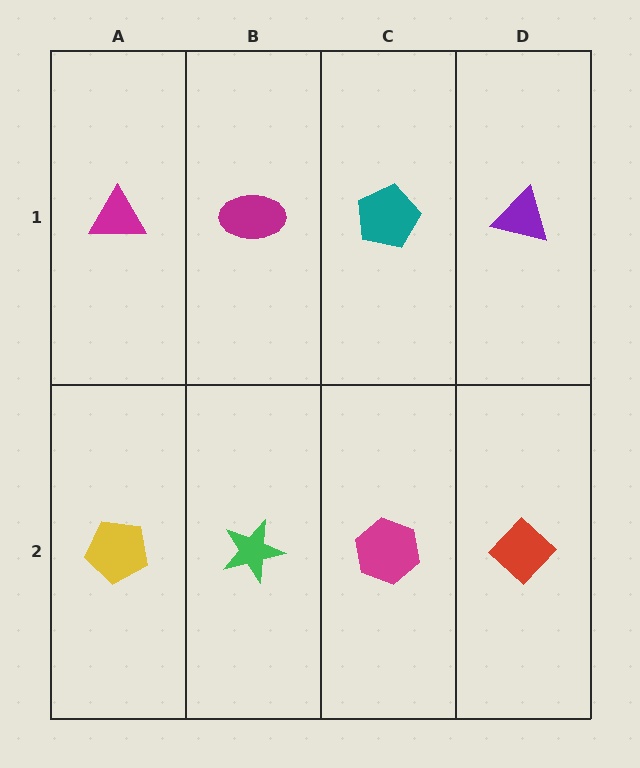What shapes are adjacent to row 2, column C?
A teal pentagon (row 1, column C), a green star (row 2, column B), a red diamond (row 2, column D).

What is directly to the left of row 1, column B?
A magenta triangle.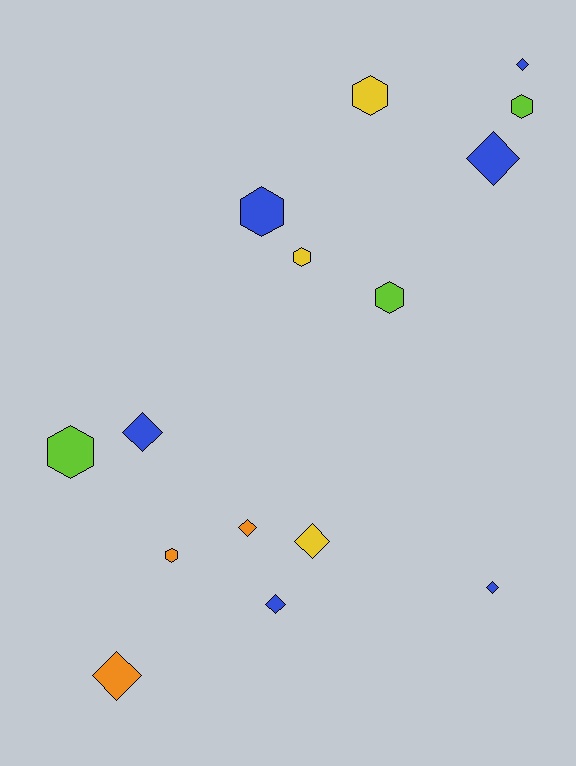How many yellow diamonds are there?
There is 1 yellow diamond.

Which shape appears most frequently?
Diamond, with 8 objects.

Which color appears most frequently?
Blue, with 6 objects.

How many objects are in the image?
There are 15 objects.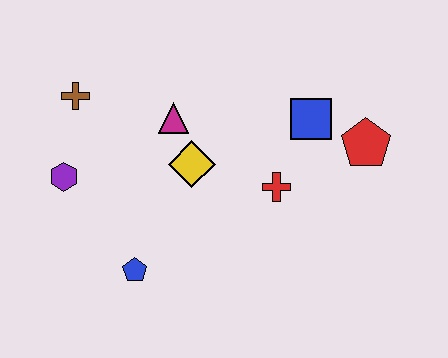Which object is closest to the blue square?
The red pentagon is closest to the blue square.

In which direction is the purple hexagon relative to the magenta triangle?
The purple hexagon is to the left of the magenta triangle.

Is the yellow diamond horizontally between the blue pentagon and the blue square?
Yes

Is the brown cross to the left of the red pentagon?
Yes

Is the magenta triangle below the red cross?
No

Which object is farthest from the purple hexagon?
The red pentagon is farthest from the purple hexagon.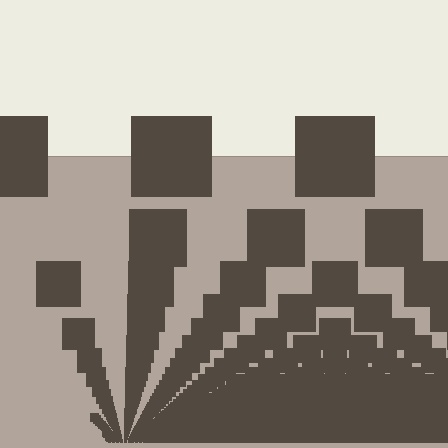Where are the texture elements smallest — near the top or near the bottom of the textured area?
Near the bottom.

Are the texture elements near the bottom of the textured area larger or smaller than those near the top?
Smaller. The gradient is inverted — elements near the bottom are smaller and denser.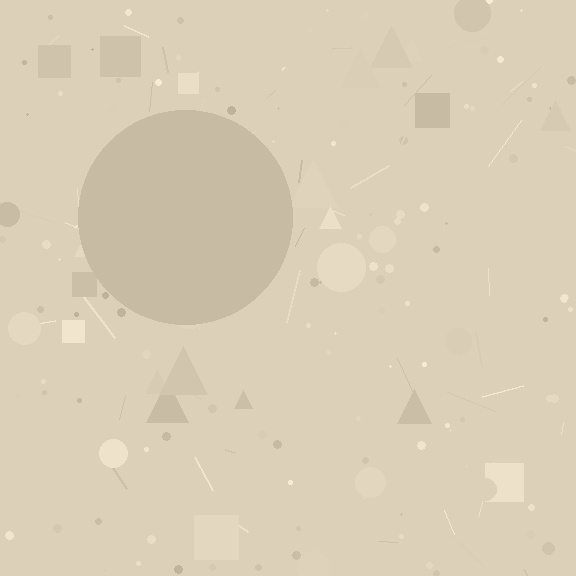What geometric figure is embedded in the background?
A circle is embedded in the background.